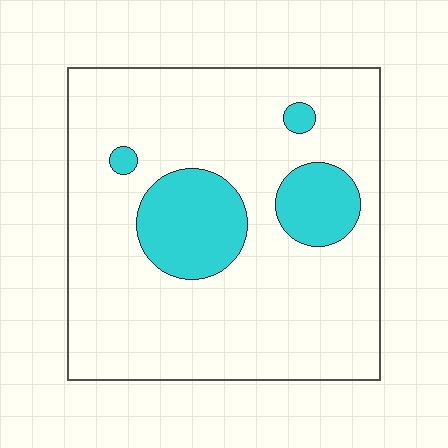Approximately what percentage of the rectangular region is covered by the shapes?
Approximately 15%.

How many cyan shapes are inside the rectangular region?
4.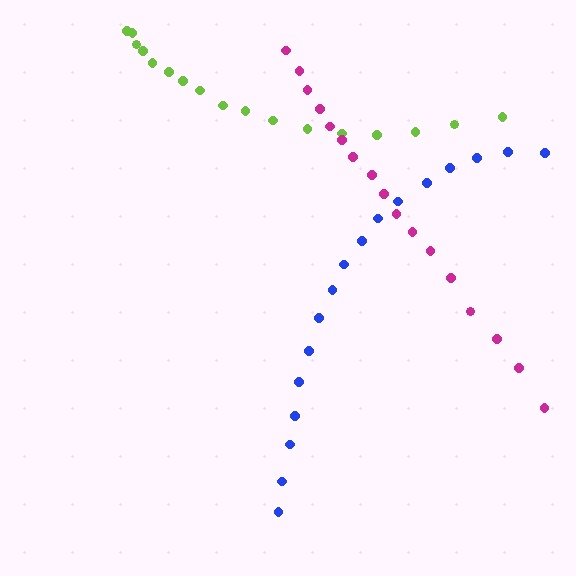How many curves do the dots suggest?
There are 3 distinct paths.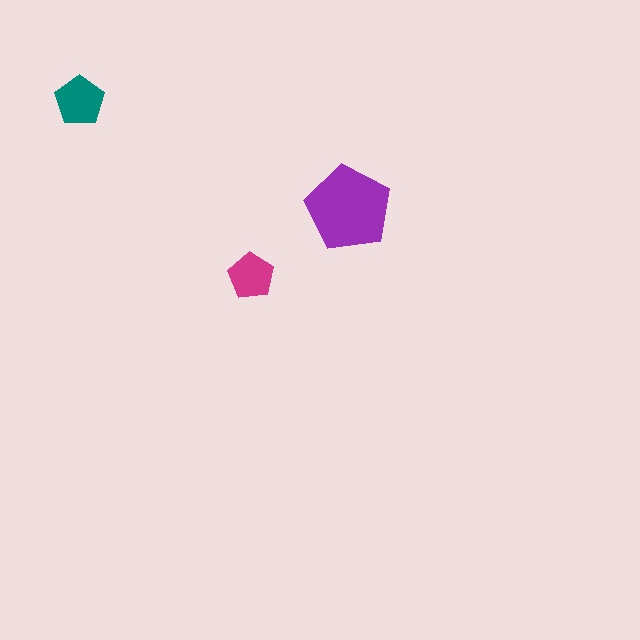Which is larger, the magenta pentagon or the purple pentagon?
The purple one.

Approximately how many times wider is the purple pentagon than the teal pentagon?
About 1.5 times wider.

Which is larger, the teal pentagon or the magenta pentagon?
The teal one.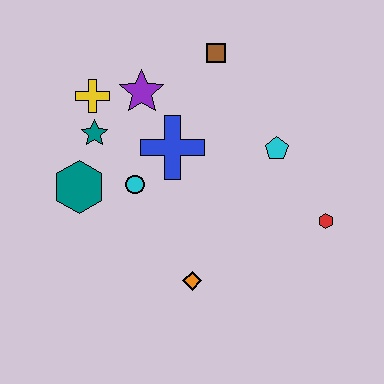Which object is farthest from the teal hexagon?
The red hexagon is farthest from the teal hexagon.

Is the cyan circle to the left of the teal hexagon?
No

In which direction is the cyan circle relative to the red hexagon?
The cyan circle is to the left of the red hexagon.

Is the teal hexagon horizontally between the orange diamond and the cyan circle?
No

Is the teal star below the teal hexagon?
No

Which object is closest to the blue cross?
The cyan circle is closest to the blue cross.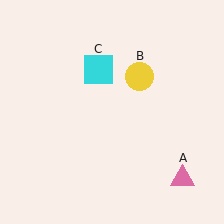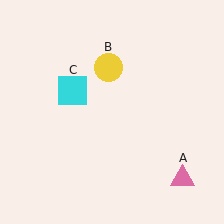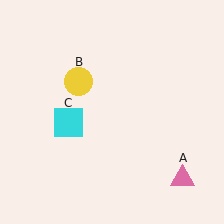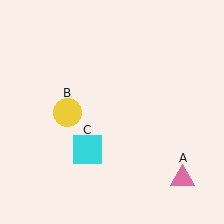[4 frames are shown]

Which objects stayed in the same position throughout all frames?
Pink triangle (object A) remained stationary.